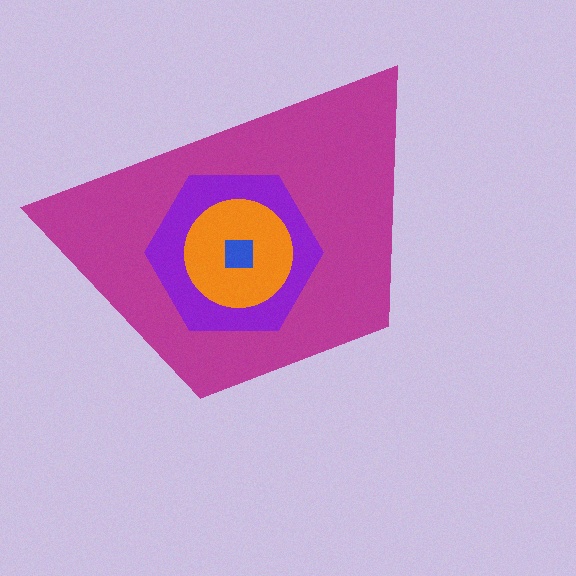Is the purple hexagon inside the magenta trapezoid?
Yes.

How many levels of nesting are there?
4.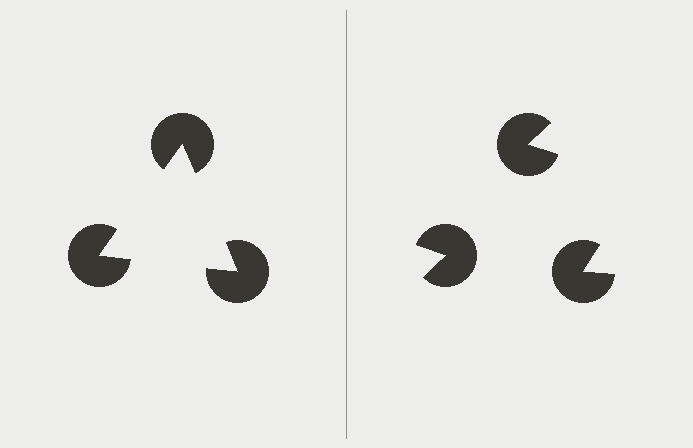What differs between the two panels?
The pac-man discs are positioned identically on both sides; only the wedge orientations differ. On the left they align to a triangle; on the right they are misaligned.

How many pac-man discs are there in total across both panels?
6 — 3 on each side.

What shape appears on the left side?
An illusory triangle.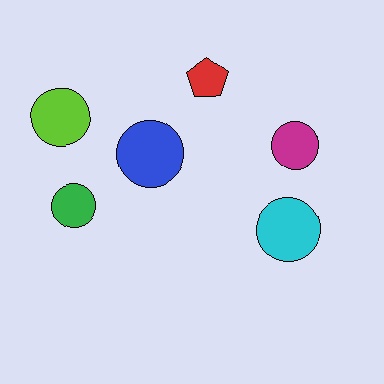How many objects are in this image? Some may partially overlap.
There are 6 objects.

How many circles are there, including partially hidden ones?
There are 5 circles.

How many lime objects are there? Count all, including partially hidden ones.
There is 1 lime object.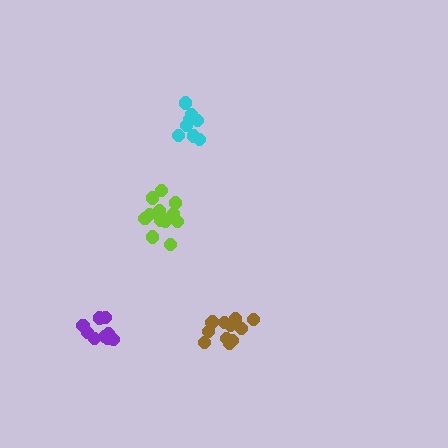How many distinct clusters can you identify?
There are 4 distinct clusters.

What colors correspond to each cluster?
The clusters are colored: lime, cyan, purple, brown.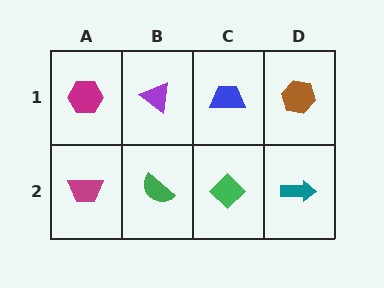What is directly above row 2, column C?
A blue trapezoid.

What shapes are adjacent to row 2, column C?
A blue trapezoid (row 1, column C), a green semicircle (row 2, column B), a teal arrow (row 2, column D).